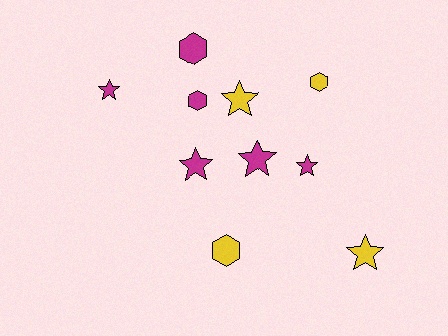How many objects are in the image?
There are 10 objects.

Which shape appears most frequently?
Star, with 6 objects.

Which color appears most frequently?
Magenta, with 6 objects.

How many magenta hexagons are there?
There are 2 magenta hexagons.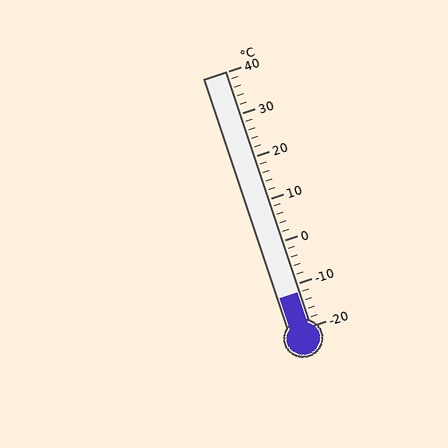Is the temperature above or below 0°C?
The temperature is below 0°C.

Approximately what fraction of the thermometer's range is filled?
The thermometer is filled to approximately 15% of its range.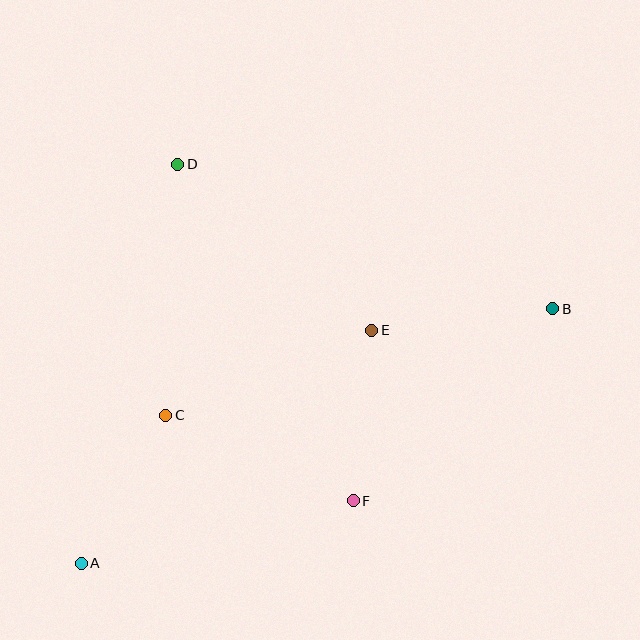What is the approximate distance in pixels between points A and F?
The distance between A and F is approximately 279 pixels.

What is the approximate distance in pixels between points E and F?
The distance between E and F is approximately 172 pixels.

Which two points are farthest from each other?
Points A and B are farthest from each other.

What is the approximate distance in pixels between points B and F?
The distance between B and F is approximately 277 pixels.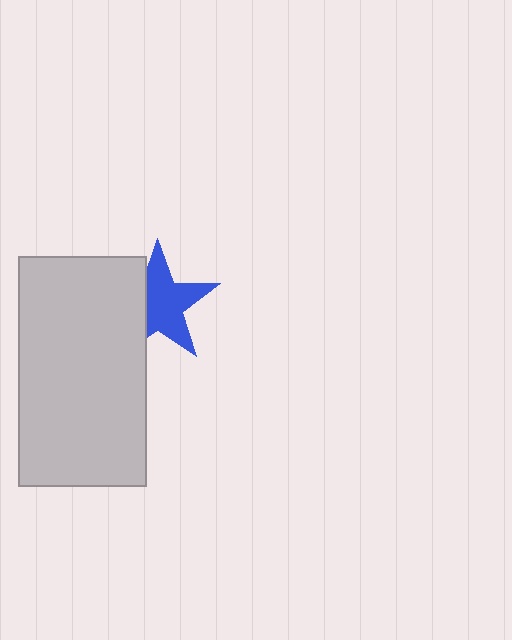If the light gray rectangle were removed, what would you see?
You would see the complete blue star.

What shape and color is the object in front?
The object in front is a light gray rectangle.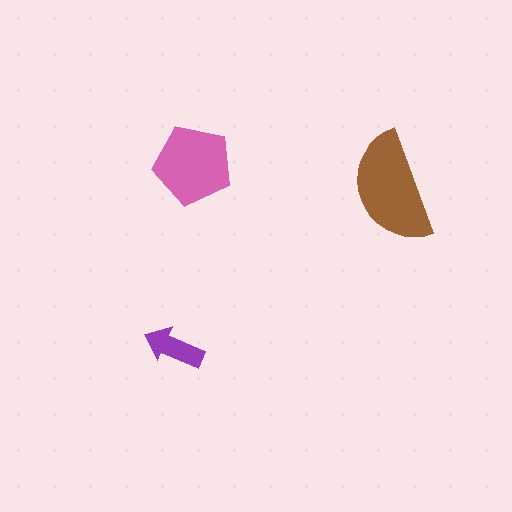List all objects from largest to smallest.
The brown semicircle, the pink pentagon, the purple arrow.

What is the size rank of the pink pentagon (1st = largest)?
2nd.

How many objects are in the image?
There are 3 objects in the image.